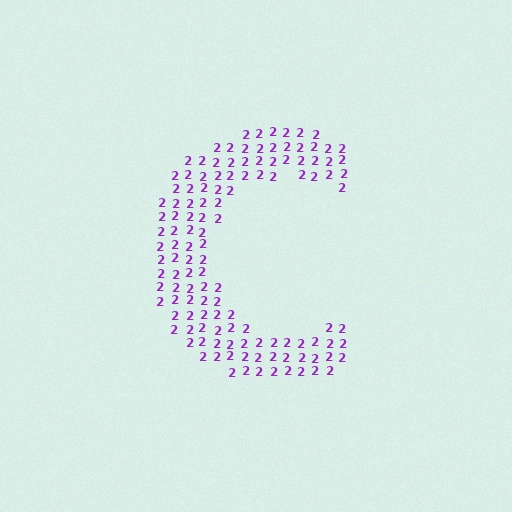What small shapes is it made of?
It is made of small digit 2's.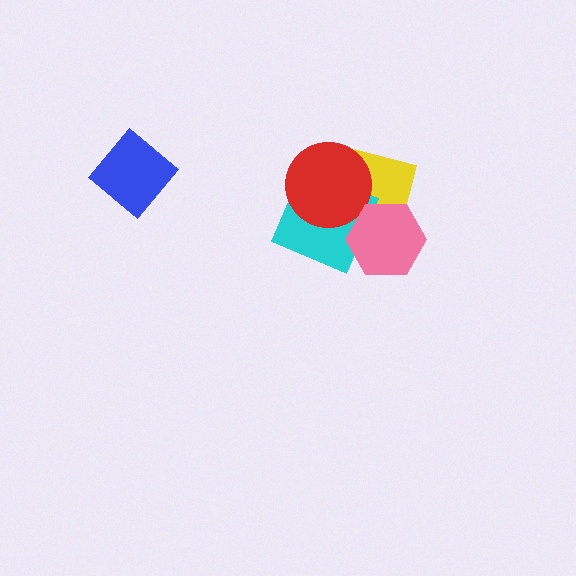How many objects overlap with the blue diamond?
0 objects overlap with the blue diamond.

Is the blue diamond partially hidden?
No, no other shape covers it.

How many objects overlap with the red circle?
2 objects overlap with the red circle.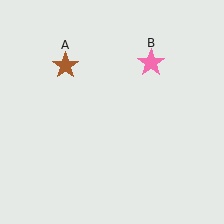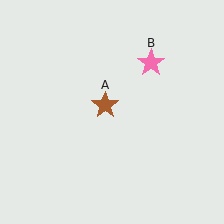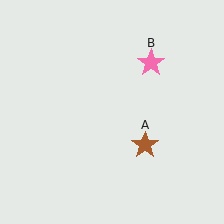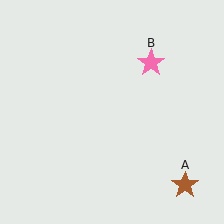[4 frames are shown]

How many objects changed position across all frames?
1 object changed position: brown star (object A).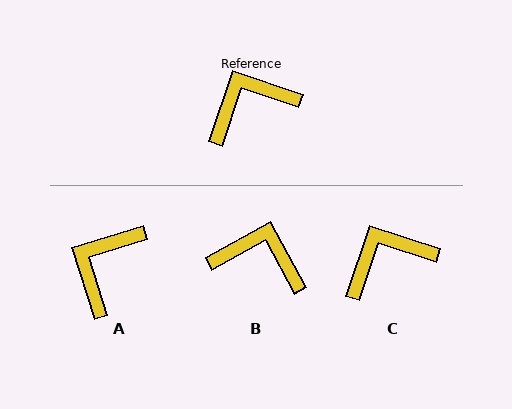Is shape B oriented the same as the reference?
No, it is off by about 43 degrees.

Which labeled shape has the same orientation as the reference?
C.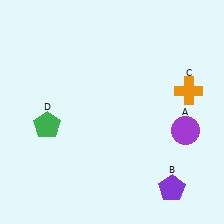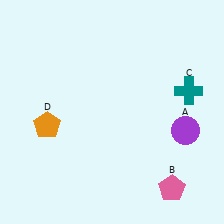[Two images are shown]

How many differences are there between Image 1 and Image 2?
There are 3 differences between the two images.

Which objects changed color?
B changed from purple to pink. C changed from orange to teal. D changed from green to orange.